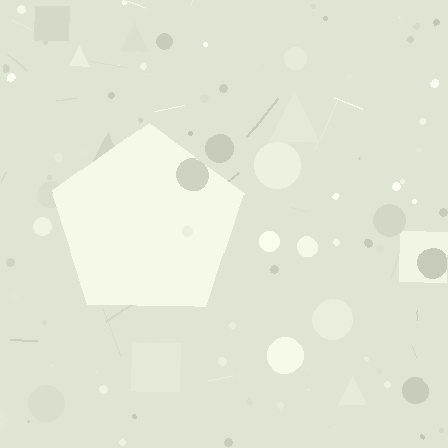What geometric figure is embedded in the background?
A pentagon is embedded in the background.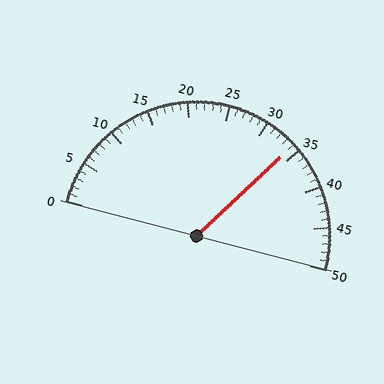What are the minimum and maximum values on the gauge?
The gauge ranges from 0 to 50.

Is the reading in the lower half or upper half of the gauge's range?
The reading is in the upper half of the range (0 to 50).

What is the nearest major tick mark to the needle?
The nearest major tick mark is 35.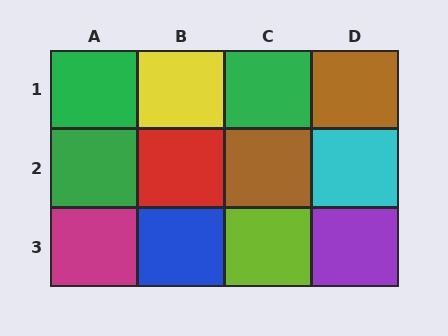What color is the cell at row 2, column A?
Green.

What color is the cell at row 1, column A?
Green.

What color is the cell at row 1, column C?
Green.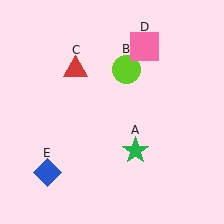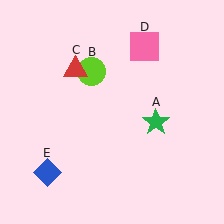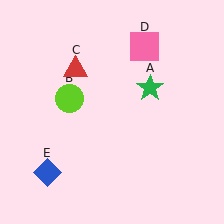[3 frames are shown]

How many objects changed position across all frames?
2 objects changed position: green star (object A), lime circle (object B).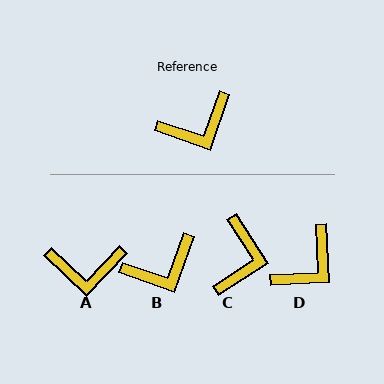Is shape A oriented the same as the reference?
No, it is off by about 24 degrees.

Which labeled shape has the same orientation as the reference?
B.